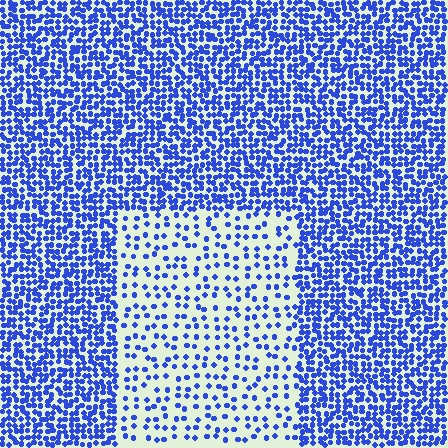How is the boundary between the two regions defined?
The boundary is defined by a change in element density (approximately 2.6x ratio). All elements are the same color, size, and shape.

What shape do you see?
I see a rectangle.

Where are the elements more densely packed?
The elements are more densely packed outside the rectangle boundary.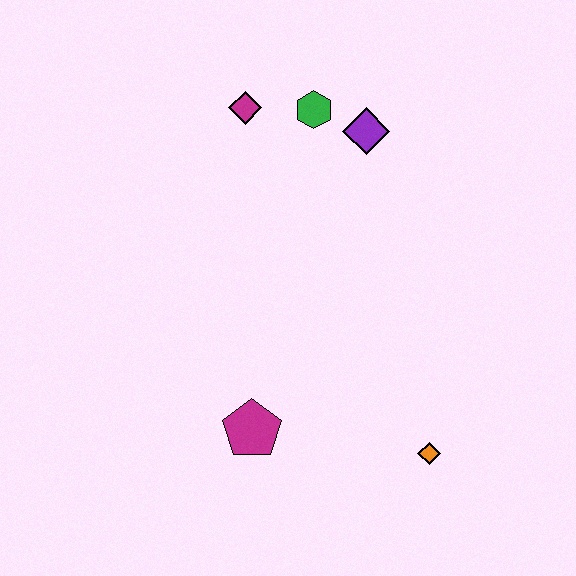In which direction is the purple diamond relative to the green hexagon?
The purple diamond is to the right of the green hexagon.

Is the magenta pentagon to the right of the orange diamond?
No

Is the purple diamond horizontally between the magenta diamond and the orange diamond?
Yes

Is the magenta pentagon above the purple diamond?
No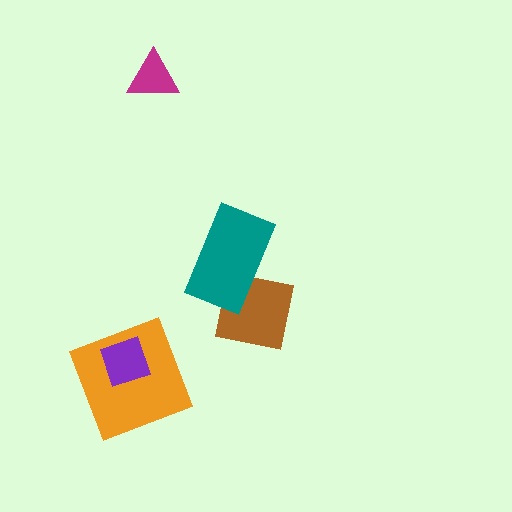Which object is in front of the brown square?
The teal rectangle is in front of the brown square.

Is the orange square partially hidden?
Yes, it is partially covered by another shape.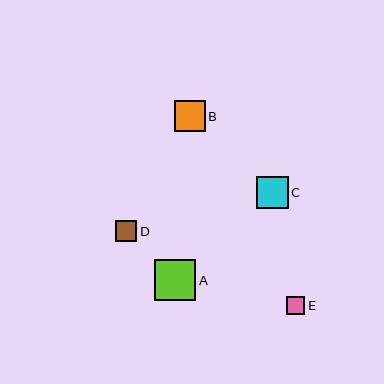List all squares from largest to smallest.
From largest to smallest: A, C, B, D, E.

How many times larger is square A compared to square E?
Square A is approximately 2.2 times the size of square E.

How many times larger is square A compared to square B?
Square A is approximately 1.3 times the size of square B.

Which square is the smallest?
Square E is the smallest with a size of approximately 19 pixels.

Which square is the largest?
Square A is the largest with a size of approximately 41 pixels.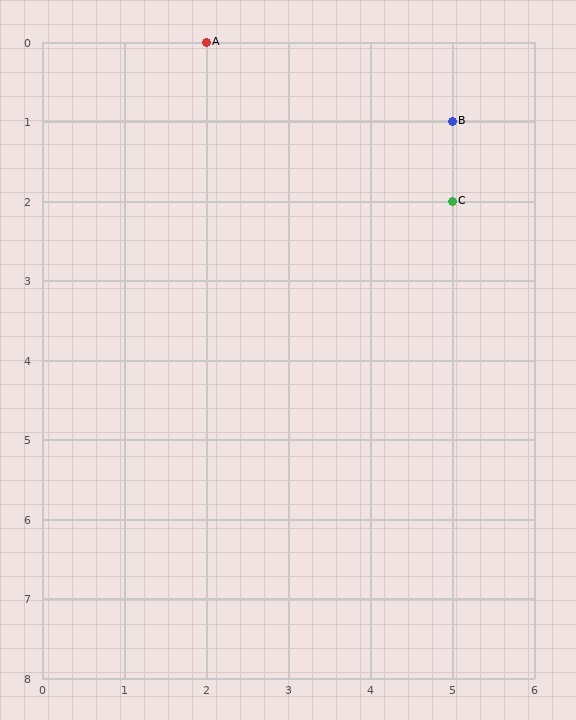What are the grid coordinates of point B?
Point B is at grid coordinates (5, 1).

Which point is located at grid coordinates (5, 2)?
Point C is at (5, 2).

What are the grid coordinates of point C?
Point C is at grid coordinates (5, 2).